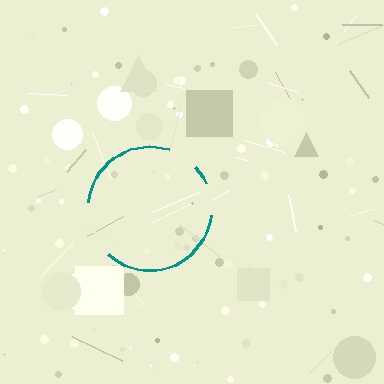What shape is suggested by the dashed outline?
The dashed outline suggests a circle.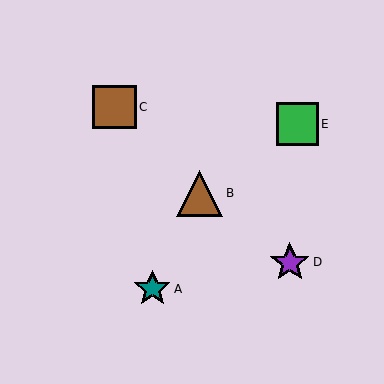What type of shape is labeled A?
Shape A is a teal star.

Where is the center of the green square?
The center of the green square is at (297, 124).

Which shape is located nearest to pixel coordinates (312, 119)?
The green square (labeled E) at (297, 124) is nearest to that location.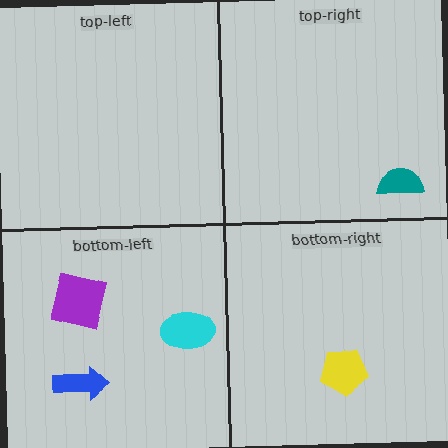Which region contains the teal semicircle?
The top-right region.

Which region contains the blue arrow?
The bottom-left region.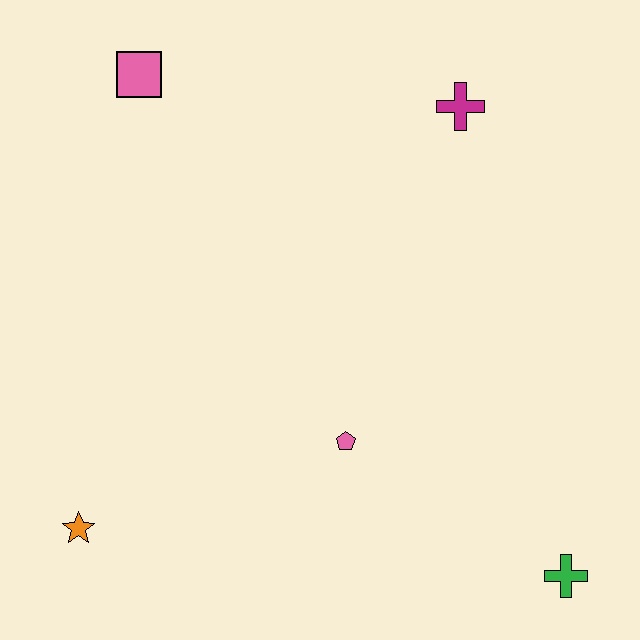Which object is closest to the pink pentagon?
The green cross is closest to the pink pentagon.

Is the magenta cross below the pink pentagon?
No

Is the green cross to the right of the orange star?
Yes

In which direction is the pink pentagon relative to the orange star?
The pink pentagon is to the right of the orange star.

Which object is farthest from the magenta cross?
The orange star is farthest from the magenta cross.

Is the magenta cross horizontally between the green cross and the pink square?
Yes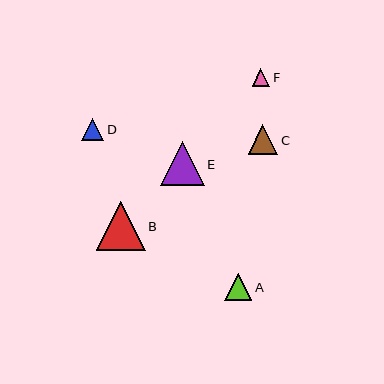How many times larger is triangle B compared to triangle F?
Triangle B is approximately 2.8 times the size of triangle F.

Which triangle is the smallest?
Triangle F is the smallest with a size of approximately 17 pixels.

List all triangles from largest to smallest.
From largest to smallest: B, E, C, A, D, F.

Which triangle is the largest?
Triangle B is the largest with a size of approximately 49 pixels.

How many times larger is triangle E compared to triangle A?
Triangle E is approximately 1.6 times the size of triangle A.